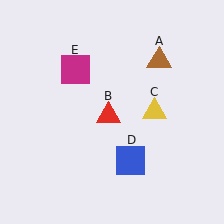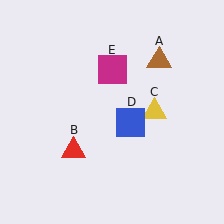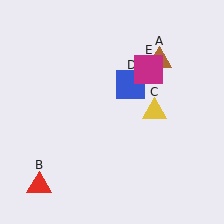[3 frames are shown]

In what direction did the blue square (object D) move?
The blue square (object D) moved up.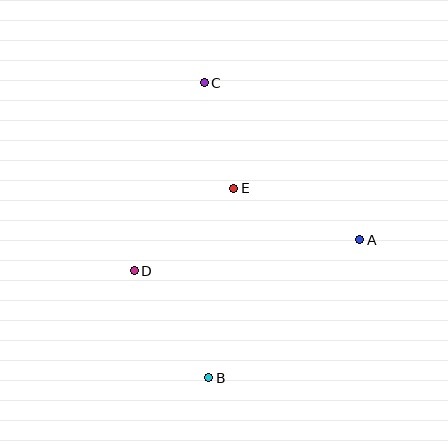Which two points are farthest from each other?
Points B and C are farthest from each other.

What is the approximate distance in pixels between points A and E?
The distance between A and E is approximately 136 pixels.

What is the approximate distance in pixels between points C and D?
The distance between C and D is approximately 201 pixels.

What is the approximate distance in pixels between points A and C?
The distance between A and C is approximately 221 pixels.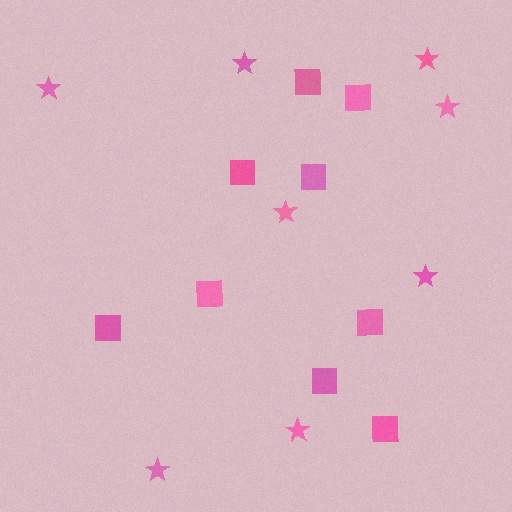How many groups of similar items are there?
There are 2 groups: one group of squares (9) and one group of stars (8).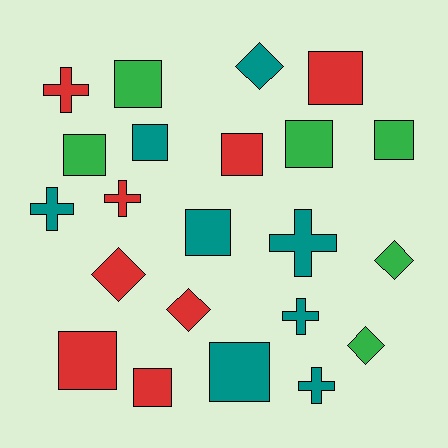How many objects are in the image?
There are 22 objects.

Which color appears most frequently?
Teal, with 8 objects.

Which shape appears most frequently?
Square, with 11 objects.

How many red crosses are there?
There are 2 red crosses.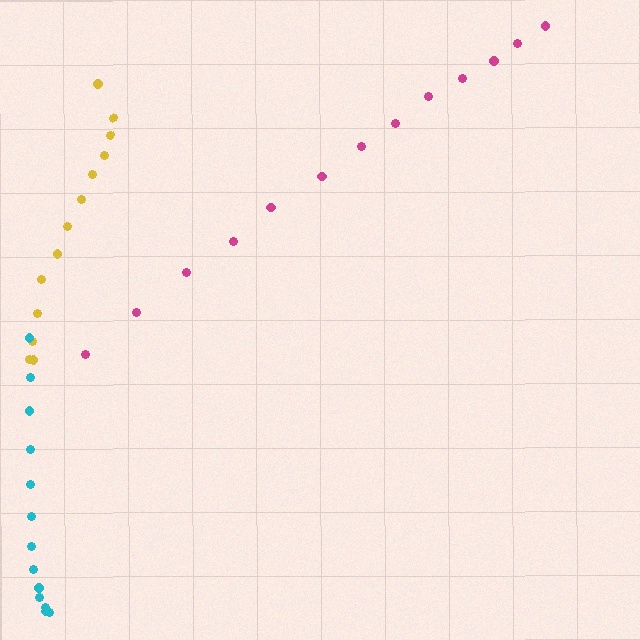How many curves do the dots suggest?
There are 3 distinct paths.